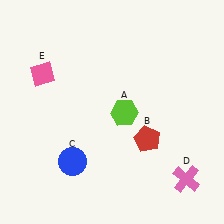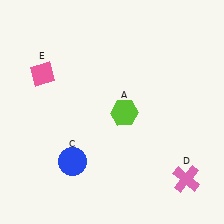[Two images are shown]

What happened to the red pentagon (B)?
The red pentagon (B) was removed in Image 2. It was in the bottom-right area of Image 1.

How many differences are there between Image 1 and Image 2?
There is 1 difference between the two images.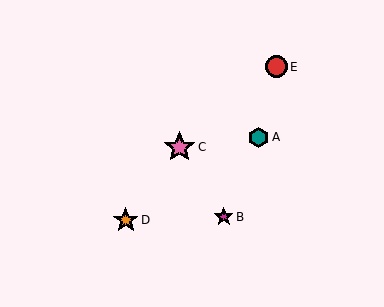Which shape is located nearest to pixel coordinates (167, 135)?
The pink star (labeled C) at (179, 147) is nearest to that location.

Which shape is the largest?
The pink star (labeled C) is the largest.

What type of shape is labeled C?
Shape C is a pink star.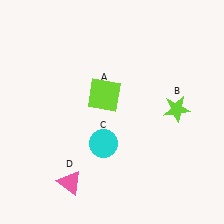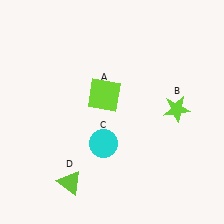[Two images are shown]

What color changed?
The triangle (D) changed from pink in Image 1 to lime in Image 2.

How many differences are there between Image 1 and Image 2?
There is 1 difference between the two images.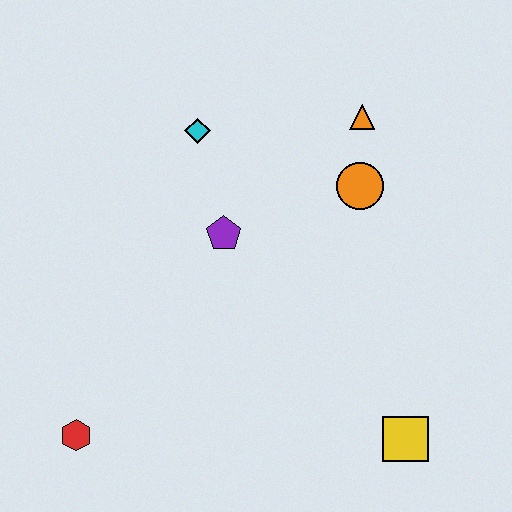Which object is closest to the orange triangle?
The orange circle is closest to the orange triangle.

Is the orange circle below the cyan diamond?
Yes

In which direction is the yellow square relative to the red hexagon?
The yellow square is to the right of the red hexagon.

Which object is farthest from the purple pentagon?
The yellow square is farthest from the purple pentagon.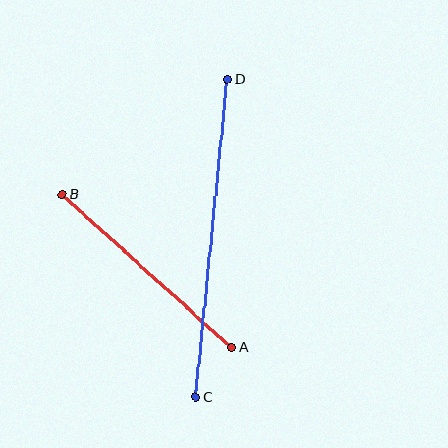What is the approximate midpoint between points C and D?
The midpoint is at approximately (212, 238) pixels.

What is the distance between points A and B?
The distance is approximately 229 pixels.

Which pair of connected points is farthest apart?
Points C and D are farthest apart.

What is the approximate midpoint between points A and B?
The midpoint is at approximately (147, 271) pixels.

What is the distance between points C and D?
The distance is approximately 319 pixels.